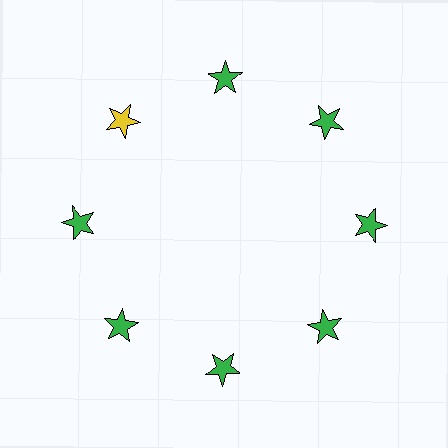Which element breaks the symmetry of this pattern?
The yellow star at roughly the 10 o'clock position breaks the symmetry. All other shapes are green stars.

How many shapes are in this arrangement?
There are 8 shapes arranged in a ring pattern.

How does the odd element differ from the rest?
It has a different color: yellow instead of green.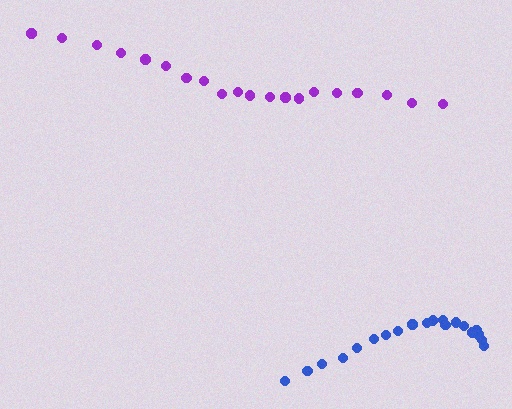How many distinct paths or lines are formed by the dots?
There are 2 distinct paths.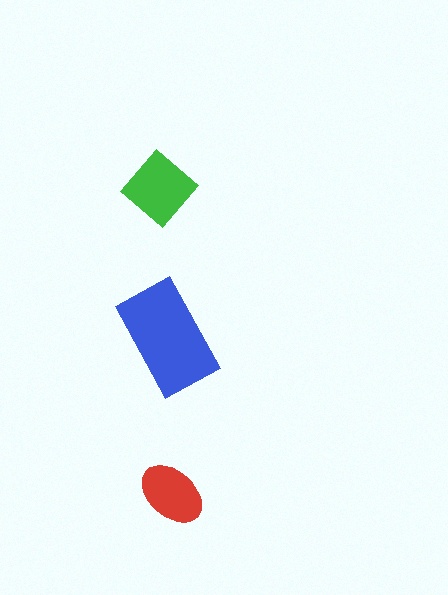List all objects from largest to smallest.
The blue rectangle, the green diamond, the red ellipse.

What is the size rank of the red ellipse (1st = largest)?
3rd.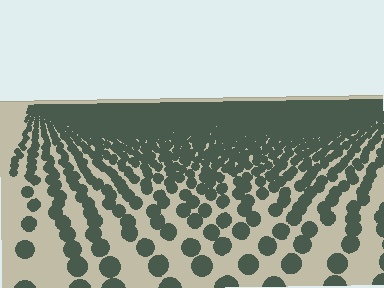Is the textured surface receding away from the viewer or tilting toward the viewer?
The surface is receding away from the viewer. Texture elements get smaller and denser toward the top.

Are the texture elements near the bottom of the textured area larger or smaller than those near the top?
Larger. Near the bottom, elements are closer to the viewer and appear at a bigger on-screen size.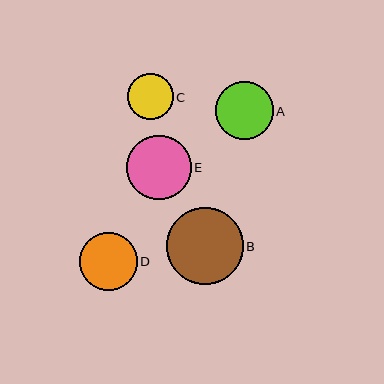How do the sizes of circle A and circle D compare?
Circle A and circle D are approximately the same size.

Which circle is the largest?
Circle B is the largest with a size of approximately 77 pixels.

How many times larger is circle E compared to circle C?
Circle E is approximately 1.4 times the size of circle C.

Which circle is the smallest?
Circle C is the smallest with a size of approximately 46 pixels.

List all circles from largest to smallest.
From largest to smallest: B, E, A, D, C.